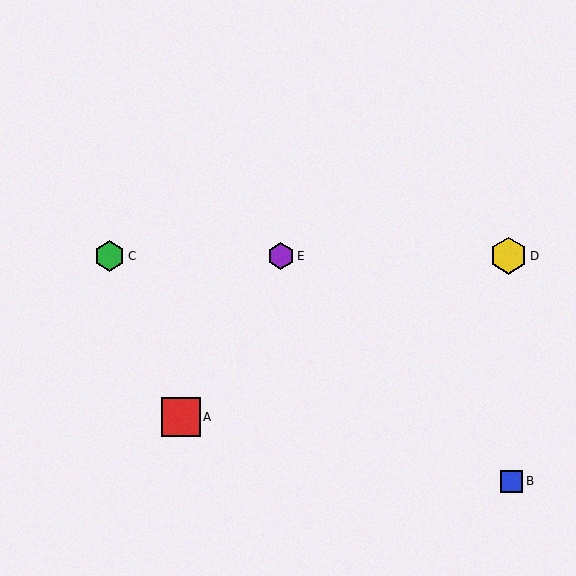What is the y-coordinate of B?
Object B is at y≈481.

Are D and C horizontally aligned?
Yes, both are at y≈256.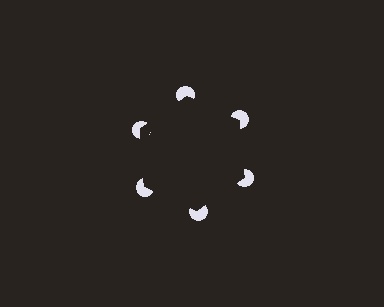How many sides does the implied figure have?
6 sides.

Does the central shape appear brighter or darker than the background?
It typically appears slightly darker than the background, even though no actual brightness change is drawn.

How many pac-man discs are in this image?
There are 6 — one at each vertex of the illusory hexagon.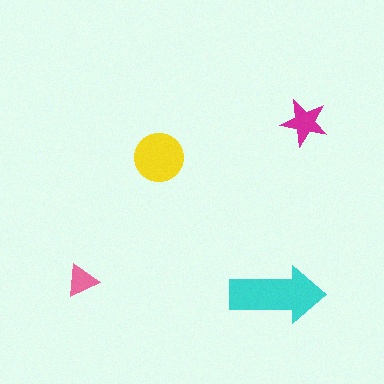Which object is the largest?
The cyan arrow.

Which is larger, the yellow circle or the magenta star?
The yellow circle.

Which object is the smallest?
The pink triangle.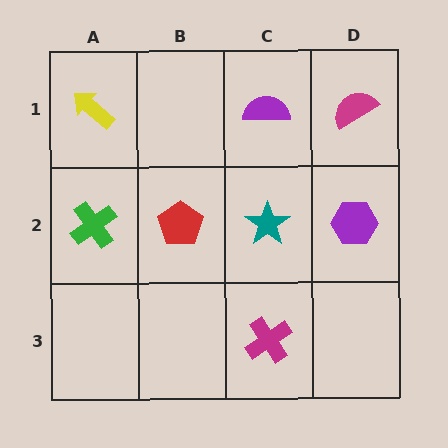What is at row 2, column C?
A teal star.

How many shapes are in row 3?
1 shape.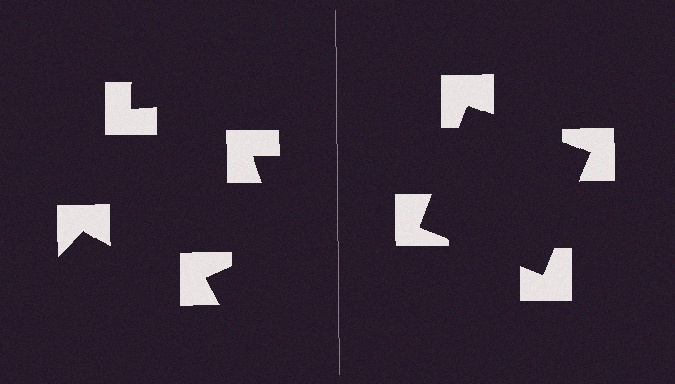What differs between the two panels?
The notched squares are positioned identically on both sides; only the wedge orientations differ. On the right they align to a square; on the left they are misaligned.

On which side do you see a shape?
An illusory square appears on the right side. On the left side the wedge cuts are rotated, so no coherent shape forms.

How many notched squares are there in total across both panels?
8 — 4 on each side.